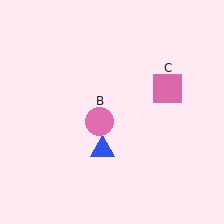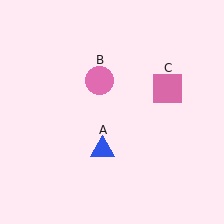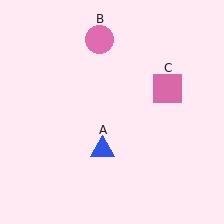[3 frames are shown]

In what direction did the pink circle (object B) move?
The pink circle (object B) moved up.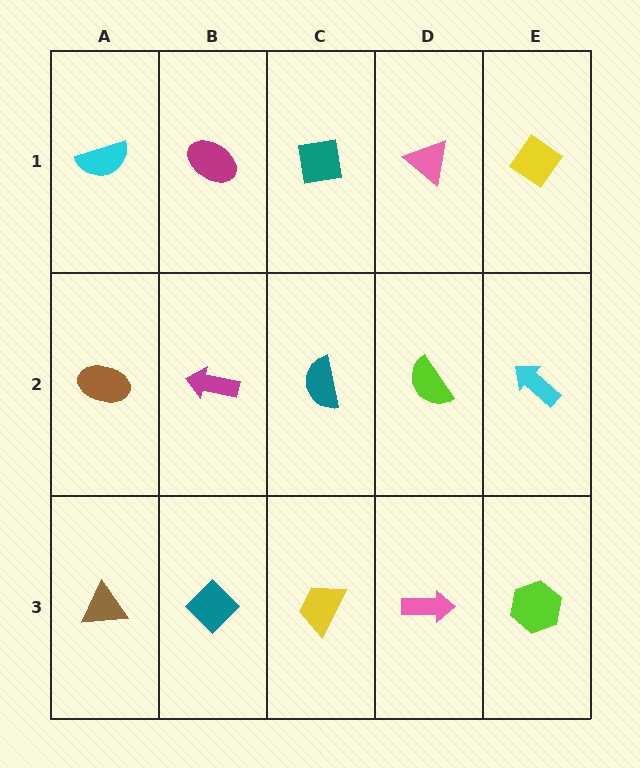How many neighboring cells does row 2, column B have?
4.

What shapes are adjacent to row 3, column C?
A teal semicircle (row 2, column C), a teal diamond (row 3, column B), a pink arrow (row 3, column D).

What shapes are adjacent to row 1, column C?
A teal semicircle (row 2, column C), a magenta ellipse (row 1, column B), a pink triangle (row 1, column D).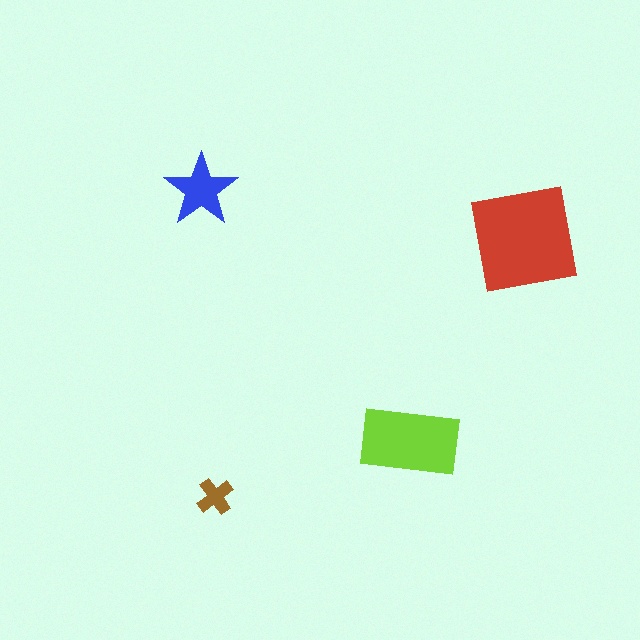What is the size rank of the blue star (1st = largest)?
3rd.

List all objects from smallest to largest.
The brown cross, the blue star, the lime rectangle, the red square.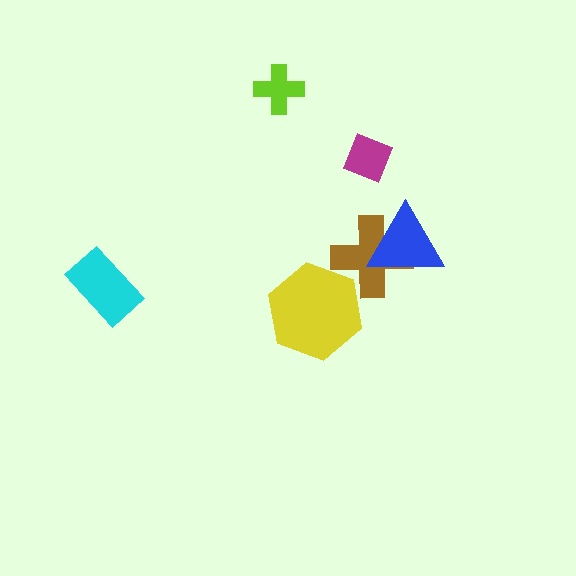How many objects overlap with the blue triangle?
1 object overlaps with the blue triangle.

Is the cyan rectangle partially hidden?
No, no other shape covers it.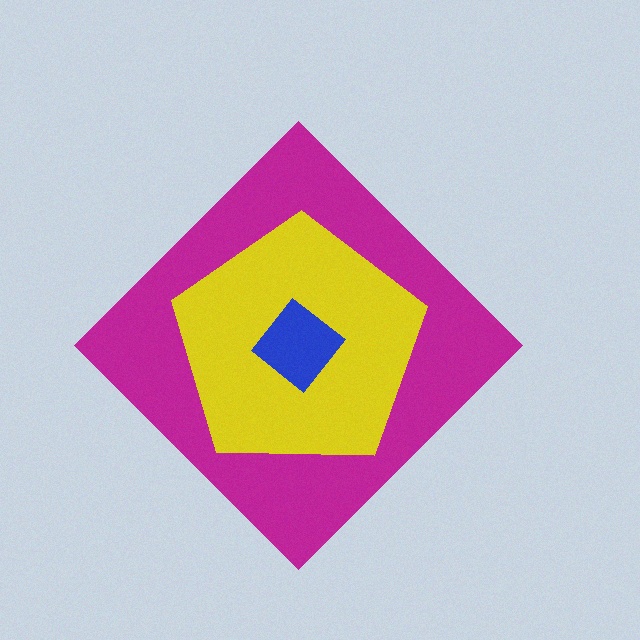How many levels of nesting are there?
3.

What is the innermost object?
The blue diamond.